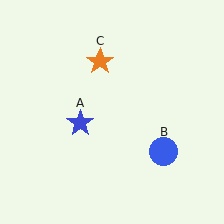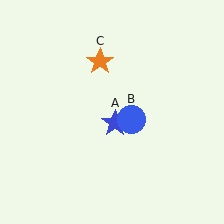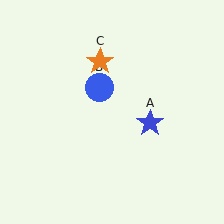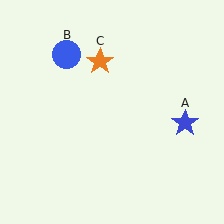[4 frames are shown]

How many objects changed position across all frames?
2 objects changed position: blue star (object A), blue circle (object B).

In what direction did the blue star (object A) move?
The blue star (object A) moved right.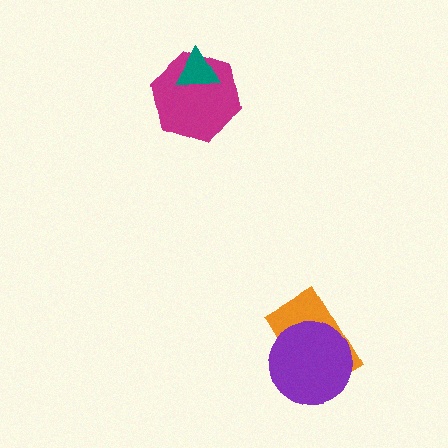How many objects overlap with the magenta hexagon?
1 object overlaps with the magenta hexagon.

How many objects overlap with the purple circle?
1 object overlaps with the purple circle.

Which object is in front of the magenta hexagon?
The teal triangle is in front of the magenta hexagon.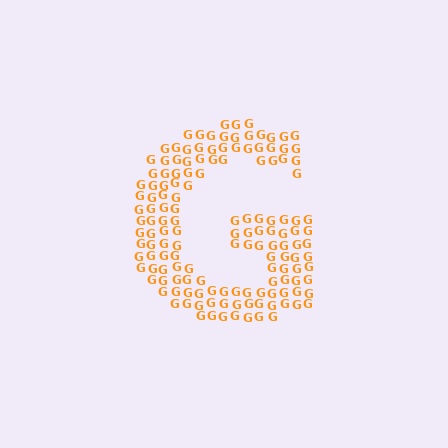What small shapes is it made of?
It is made of small letter G's.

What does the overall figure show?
The overall figure shows the letter G.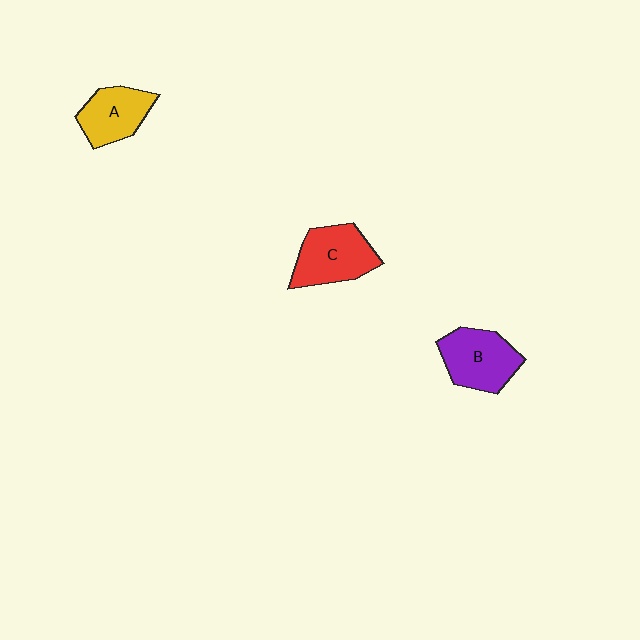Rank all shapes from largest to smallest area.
From largest to smallest: C (red), B (purple), A (yellow).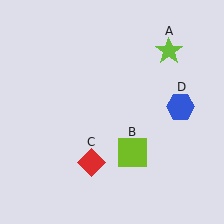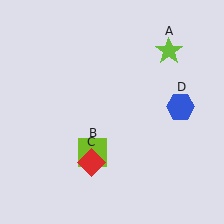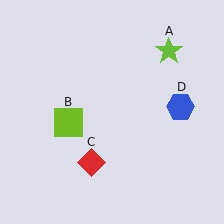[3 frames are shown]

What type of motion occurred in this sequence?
The lime square (object B) rotated clockwise around the center of the scene.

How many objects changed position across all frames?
1 object changed position: lime square (object B).